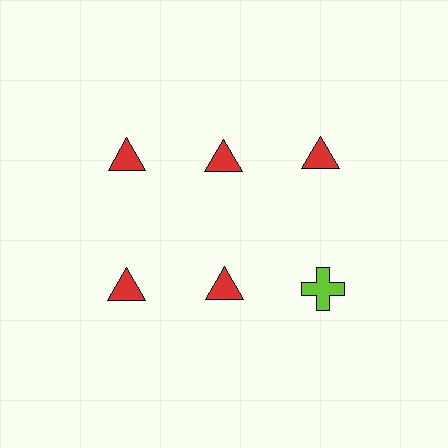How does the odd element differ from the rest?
It differs in both color (lime instead of red) and shape (cross instead of triangle).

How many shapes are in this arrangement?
There are 6 shapes arranged in a grid pattern.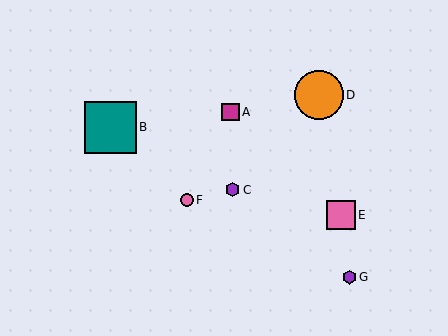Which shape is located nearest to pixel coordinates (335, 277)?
The purple hexagon (labeled G) at (350, 277) is nearest to that location.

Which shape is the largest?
The teal square (labeled B) is the largest.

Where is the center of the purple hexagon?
The center of the purple hexagon is at (350, 277).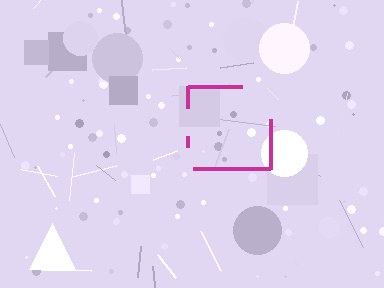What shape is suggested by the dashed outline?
The dashed outline suggests a square.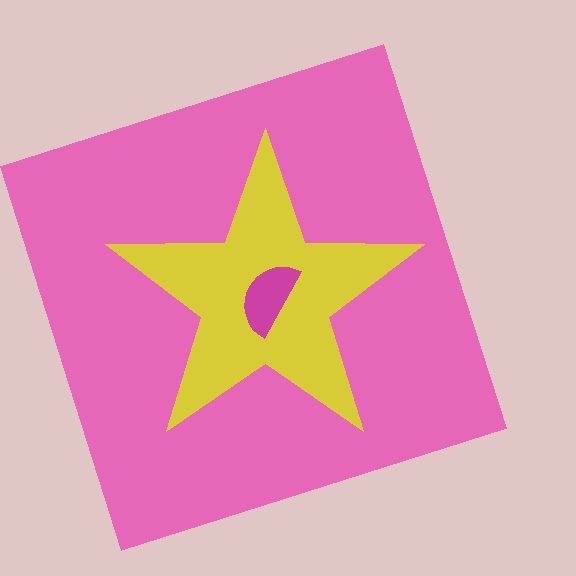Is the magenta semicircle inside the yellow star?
Yes.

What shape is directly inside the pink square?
The yellow star.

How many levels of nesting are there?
3.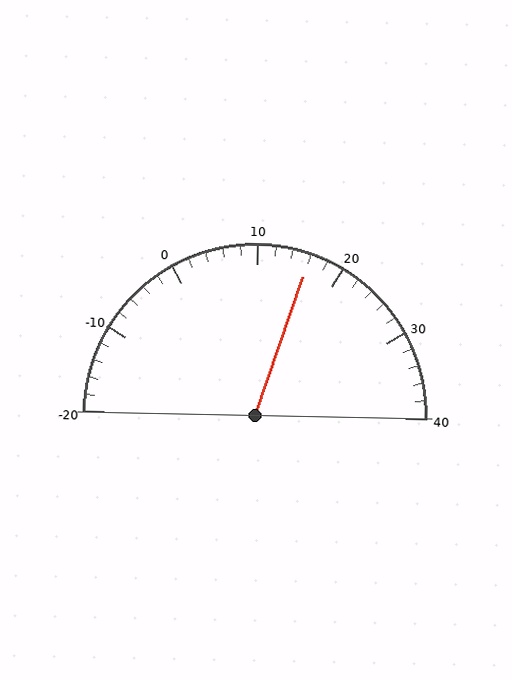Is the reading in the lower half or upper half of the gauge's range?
The reading is in the upper half of the range (-20 to 40).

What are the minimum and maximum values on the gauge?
The gauge ranges from -20 to 40.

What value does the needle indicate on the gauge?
The needle indicates approximately 16.